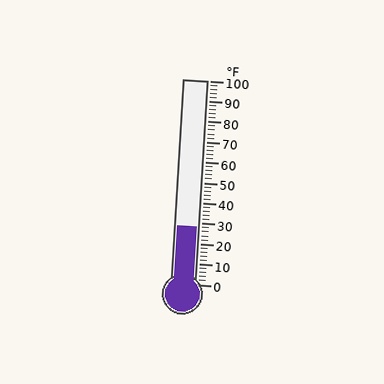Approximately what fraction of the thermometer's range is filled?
The thermometer is filled to approximately 30% of its range.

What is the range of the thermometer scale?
The thermometer scale ranges from 0°F to 100°F.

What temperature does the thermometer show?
The thermometer shows approximately 28°F.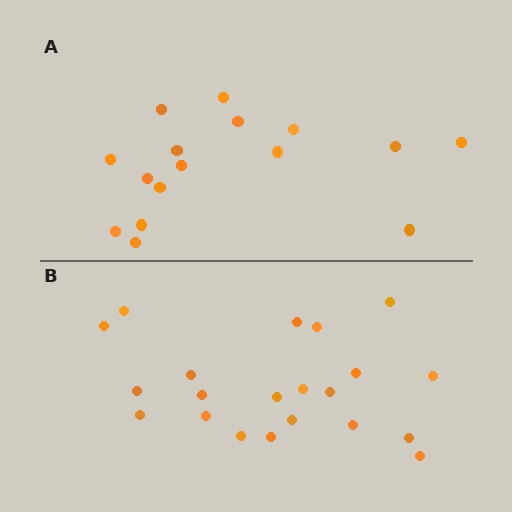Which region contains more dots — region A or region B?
Region B (the bottom region) has more dots.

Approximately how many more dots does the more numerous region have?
Region B has about 5 more dots than region A.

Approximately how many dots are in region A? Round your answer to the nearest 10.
About 20 dots. (The exact count is 16, which rounds to 20.)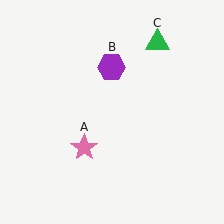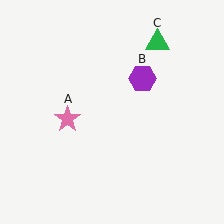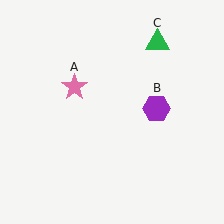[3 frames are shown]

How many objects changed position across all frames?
2 objects changed position: pink star (object A), purple hexagon (object B).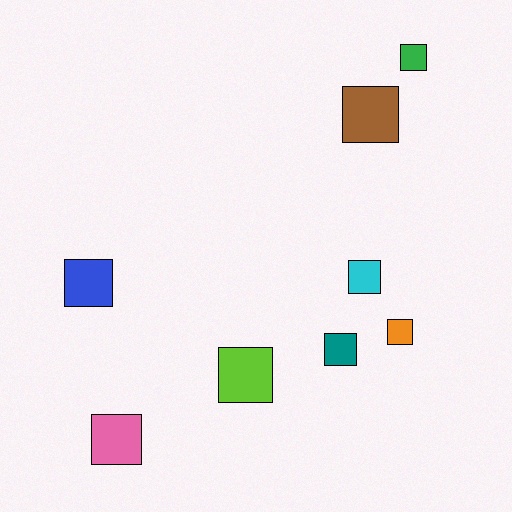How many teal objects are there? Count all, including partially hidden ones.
There is 1 teal object.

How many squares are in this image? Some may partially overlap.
There are 8 squares.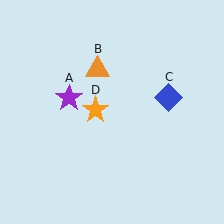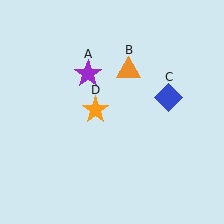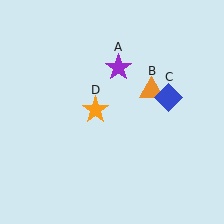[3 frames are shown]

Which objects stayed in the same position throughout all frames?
Blue diamond (object C) and orange star (object D) remained stationary.